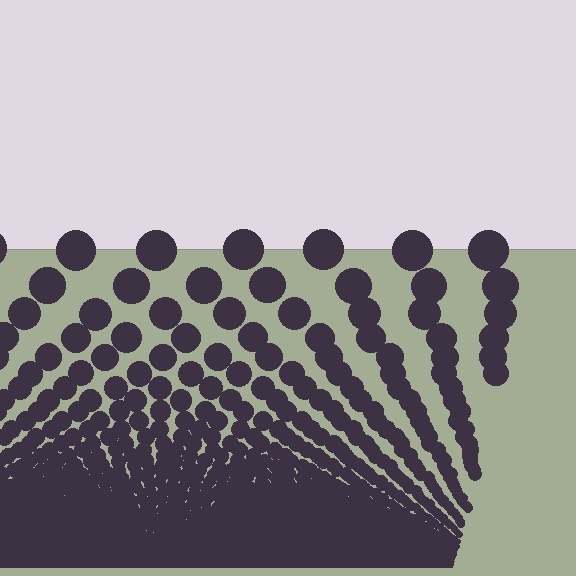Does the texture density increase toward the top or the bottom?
Density increases toward the bottom.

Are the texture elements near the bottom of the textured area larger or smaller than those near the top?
Smaller. The gradient is inverted — elements near the bottom are smaller and denser.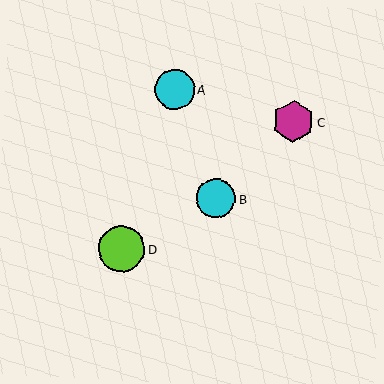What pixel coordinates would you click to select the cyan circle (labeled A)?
Click at (175, 89) to select the cyan circle A.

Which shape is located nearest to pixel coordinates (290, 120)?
The magenta hexagon (labeled C) at (293, 121) is nearest to that location.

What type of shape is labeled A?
Shape A is a cyan circle.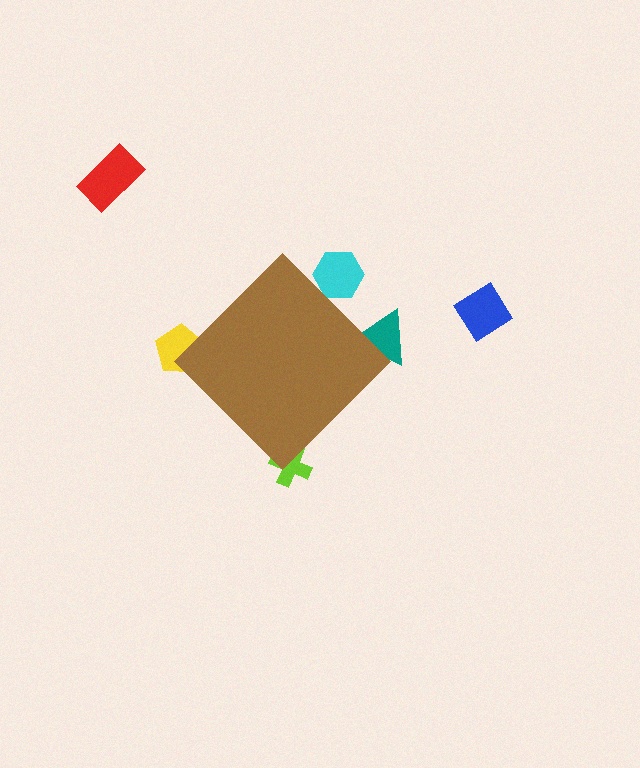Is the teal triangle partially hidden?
Yes, the teal triangle is partially hidden behind the brown diamond.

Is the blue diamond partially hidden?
No, the blue diamond is fully visible.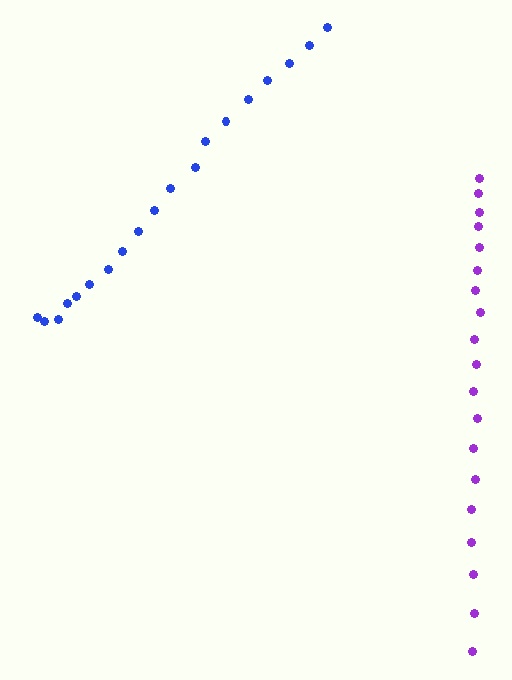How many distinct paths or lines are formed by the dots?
There are 2 distinct paths.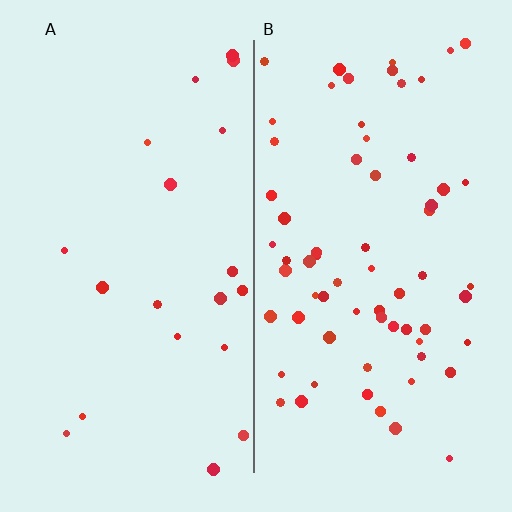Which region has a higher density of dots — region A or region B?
B (the right).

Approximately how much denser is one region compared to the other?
Approximately 3.3× — region B over region A.